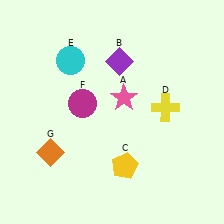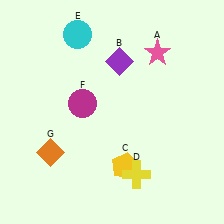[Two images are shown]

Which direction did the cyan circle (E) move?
The cyan circle (E) moved up.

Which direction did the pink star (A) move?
The pink star (A) moved up.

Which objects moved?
The objects that moved are: the pink star (A), the yellow cross (D), the cyan circle (E).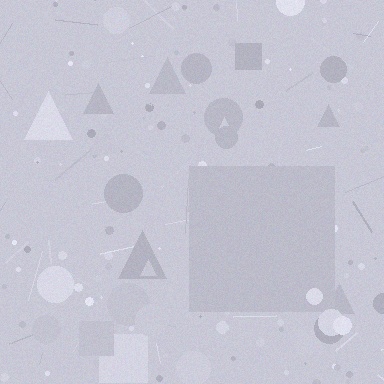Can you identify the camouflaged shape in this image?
The camouflaged shape is a square.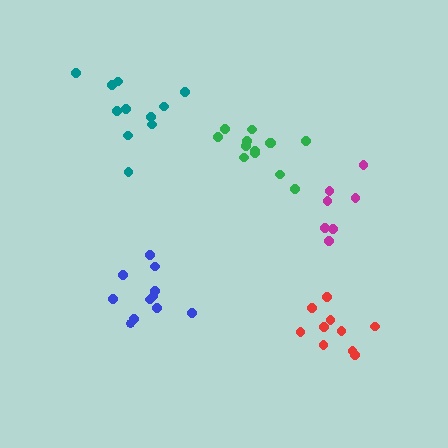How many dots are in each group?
Group 1: 11 dots, Group 2: 13 dots, Group 3: 11 dots, Group 4: 10 dots, Group 5: 7 dots (52 total).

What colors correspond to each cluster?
The clusters are colored: blue, green, teal, red, magenta.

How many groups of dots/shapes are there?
There are 5 groups.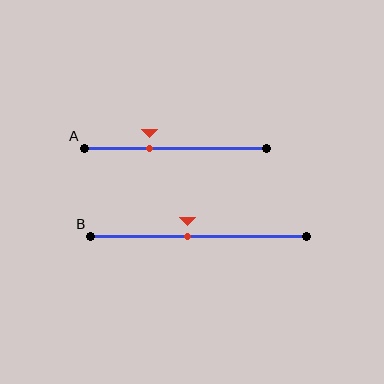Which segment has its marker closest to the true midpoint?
Segment B has its marker closest to the true midpoint.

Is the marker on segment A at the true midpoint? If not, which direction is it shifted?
No, the marker on segment A is shifted to the left by about 14% of the segment length.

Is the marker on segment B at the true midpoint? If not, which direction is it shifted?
No, the marker on segment B is shifted to the left by about 5% of the segment length.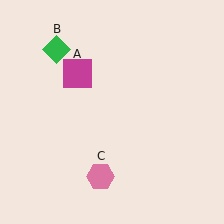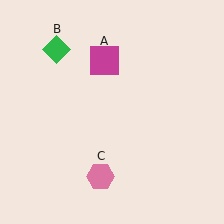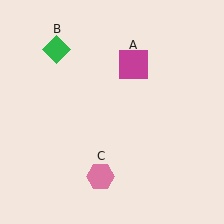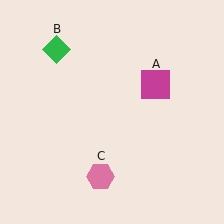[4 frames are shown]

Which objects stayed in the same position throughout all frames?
Green diamond (object B) and pink hexagon (object C) remained stationary.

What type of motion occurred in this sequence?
The magenta square (object A) rotated clockwise around the center of the scene.